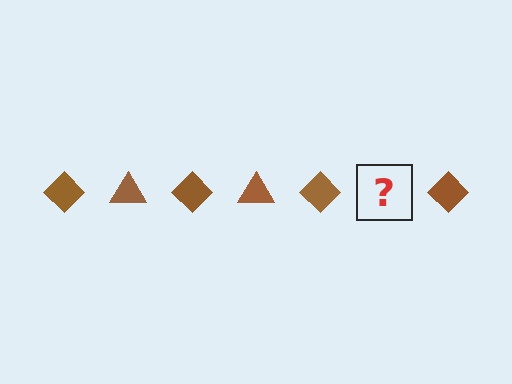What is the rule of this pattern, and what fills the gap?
The rule is that the pattern cycles through diamond, triangle shapes in brown. The gap should be filled with a brown triangle.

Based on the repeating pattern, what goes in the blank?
The blank should be a brown triangle.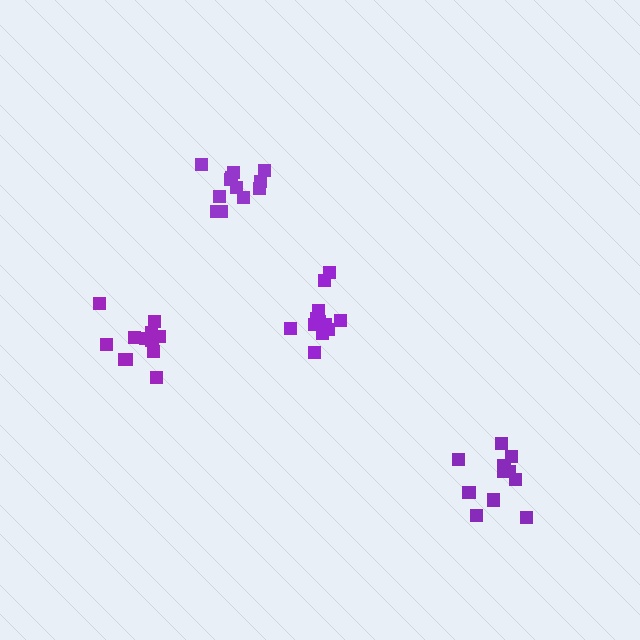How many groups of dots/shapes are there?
There are 4 groups.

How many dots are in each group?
Group 1: 12 dots, Group 2: 12 dots, Group 3: 13 dots, Group 4: 11 dots (48 total).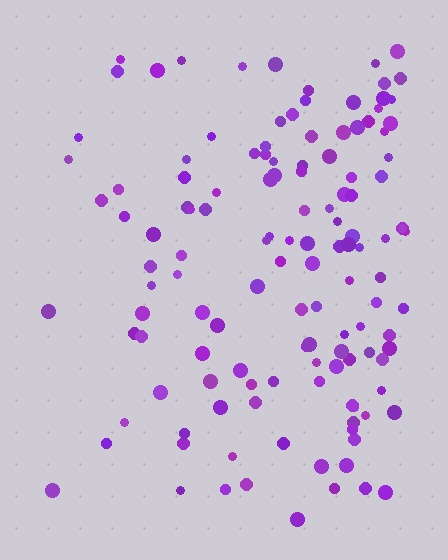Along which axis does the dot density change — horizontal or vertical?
Horizontal.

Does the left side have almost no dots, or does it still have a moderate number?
Still a moderate number, just noticeably fewer than the right.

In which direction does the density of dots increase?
From left to right, with the right side densest.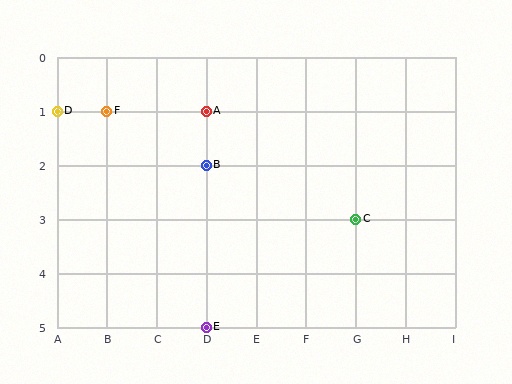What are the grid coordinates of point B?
Point B is at grid coordinates (D, 2).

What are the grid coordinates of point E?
Point E is at grid coordinates (D, 5).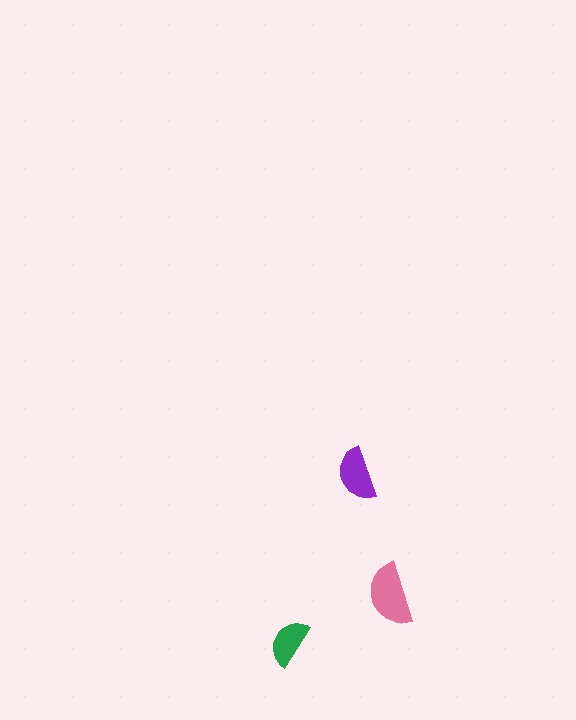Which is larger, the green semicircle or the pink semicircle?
The pink one.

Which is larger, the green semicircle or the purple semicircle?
The purple one.